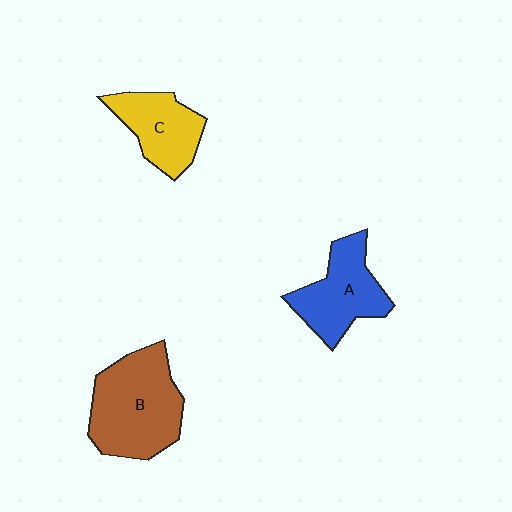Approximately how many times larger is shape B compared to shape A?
Approximately 1.4 times.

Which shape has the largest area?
Shape B (brown).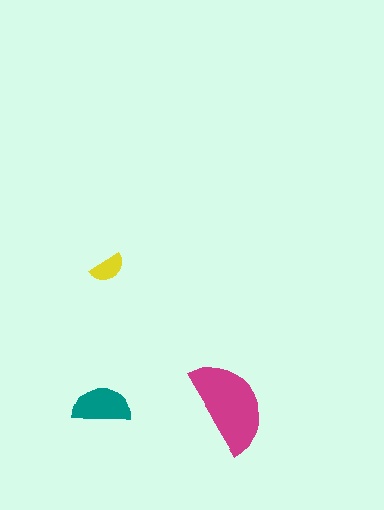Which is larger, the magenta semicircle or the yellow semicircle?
The magenta one.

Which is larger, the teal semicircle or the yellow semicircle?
The teal one.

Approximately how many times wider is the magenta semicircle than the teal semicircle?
About 1.5 times wider.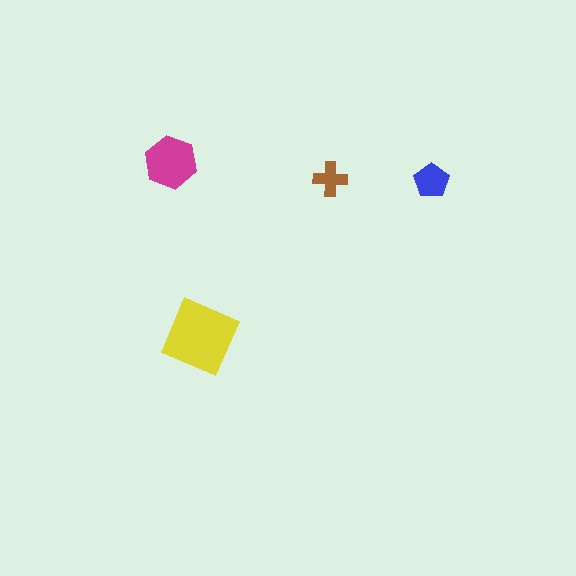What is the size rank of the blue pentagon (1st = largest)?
3rd.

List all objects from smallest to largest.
The brown cross, the blue pentagon, the magenta hexagon, the yellow diamond.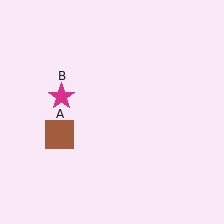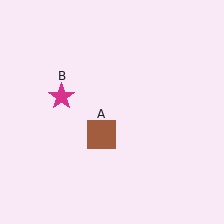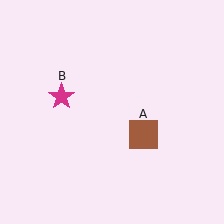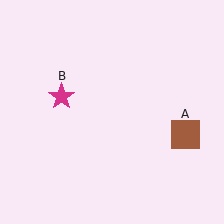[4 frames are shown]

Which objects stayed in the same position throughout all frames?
Magenta star (object B) remained stationary.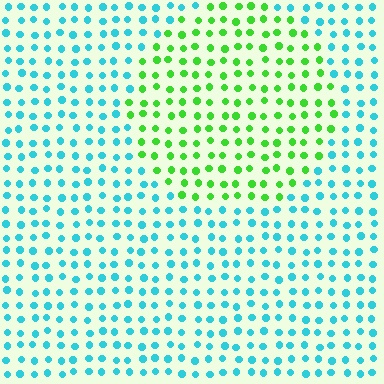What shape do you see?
I see a circle.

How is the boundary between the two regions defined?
The boundary is defined purely by a slight shift in hue (about 68 degrees). Spacing, size, and orientation are identical on both sides.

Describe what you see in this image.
The image is filled with small cyan elements in a uniform arrangement. A circle-shaped region is visible where the elements are tinted to a slightly different hue, forming a subtle color boundary.